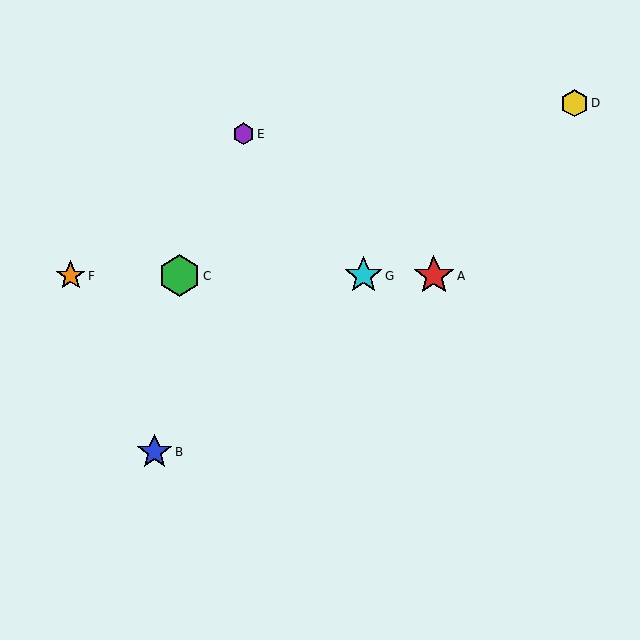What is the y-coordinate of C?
Object C is at y≈276.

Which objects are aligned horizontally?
Objects A, C, F, G are aligned horizontally.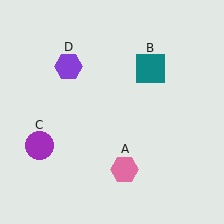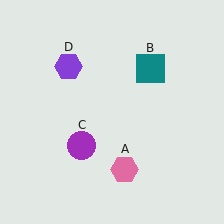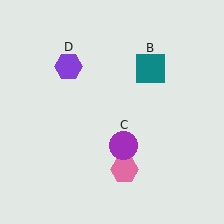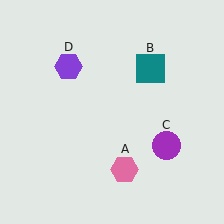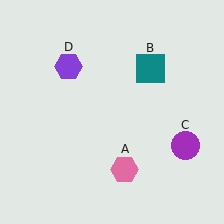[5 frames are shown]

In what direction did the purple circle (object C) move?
The purple circle (object C) moved right.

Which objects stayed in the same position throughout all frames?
Pink hexagon (object A) and teal square (object B) and purple hexagon (object D) remained stationary.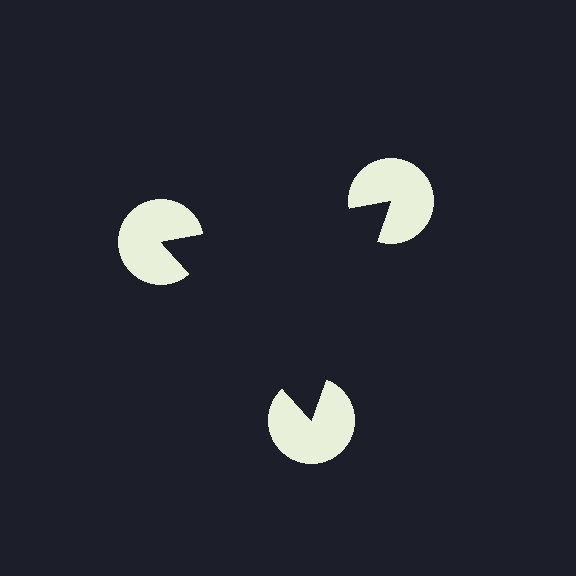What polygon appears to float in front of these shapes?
An illusory triangle — its edges are inferred from the aligned wedge cuts in the pac-man discs, not physically drawn.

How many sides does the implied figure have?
3 sides.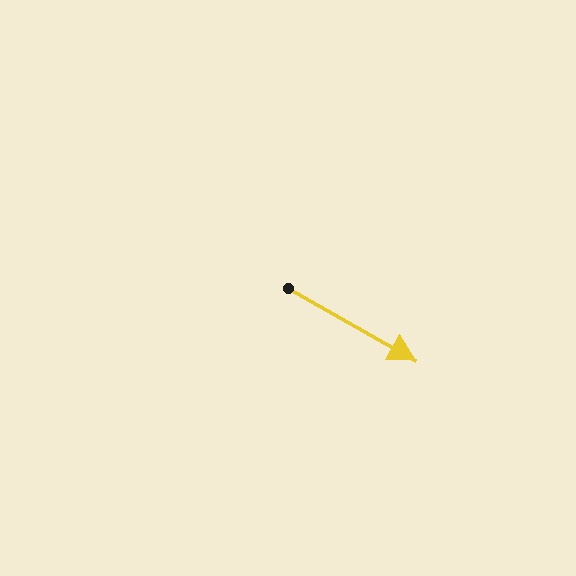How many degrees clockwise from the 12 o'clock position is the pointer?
Approximately 119 degrees.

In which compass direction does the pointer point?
Southeast.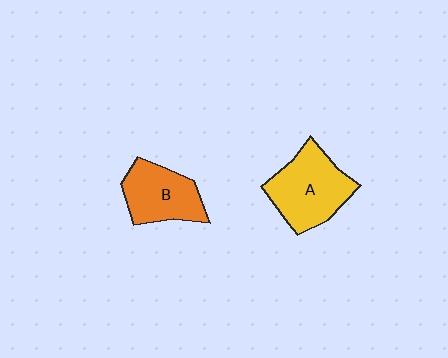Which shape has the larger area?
Shape A (yellow).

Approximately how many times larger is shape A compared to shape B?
Approximately 1.3 times.